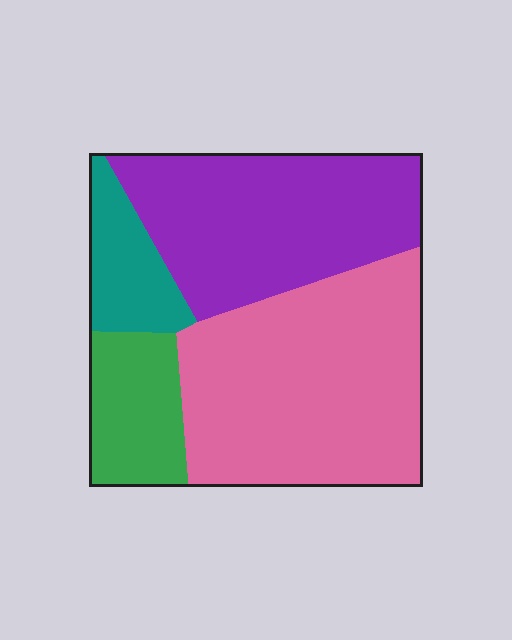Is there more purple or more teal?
Purple.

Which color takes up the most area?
Pink, at roughly 45%.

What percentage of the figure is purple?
Purple covers 34% of the figure.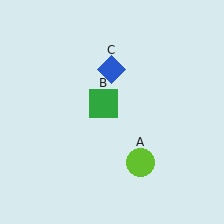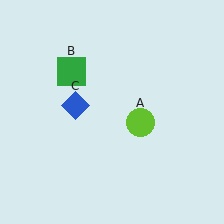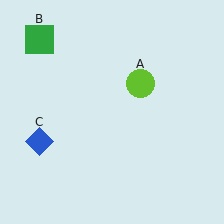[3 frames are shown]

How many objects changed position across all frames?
3 objects changed position: lime circle (object A), green square (object B), blue diamond (object C).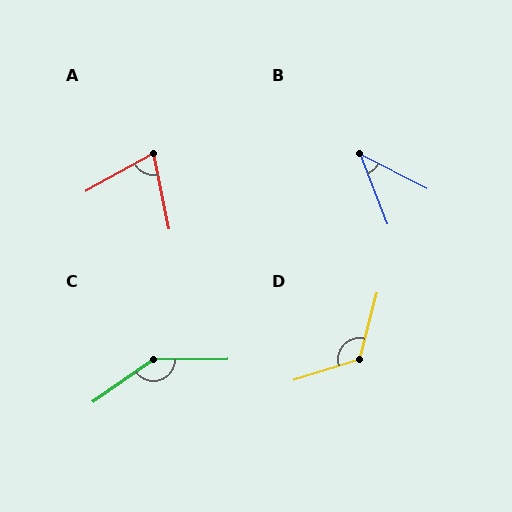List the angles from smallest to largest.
B (41°), A (73°), D (122°), C (145°).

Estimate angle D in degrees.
Approximately 122 degrees.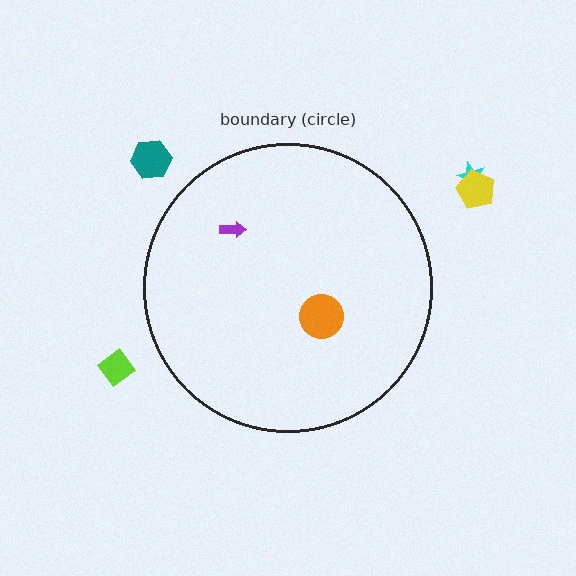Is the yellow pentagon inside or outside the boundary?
Outside.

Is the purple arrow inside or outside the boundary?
Inside.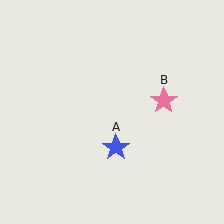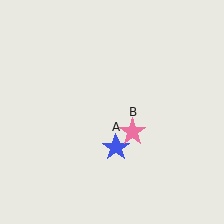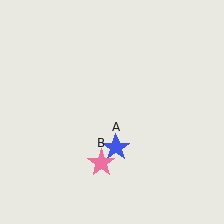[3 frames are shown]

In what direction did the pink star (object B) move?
The pink star (object B) moved down and to the left.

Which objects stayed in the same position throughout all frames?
Blue star (object A) remained stationary.